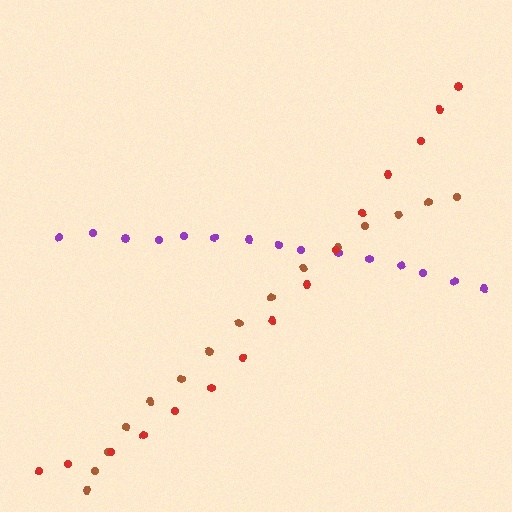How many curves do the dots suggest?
There are 3 distinct paths.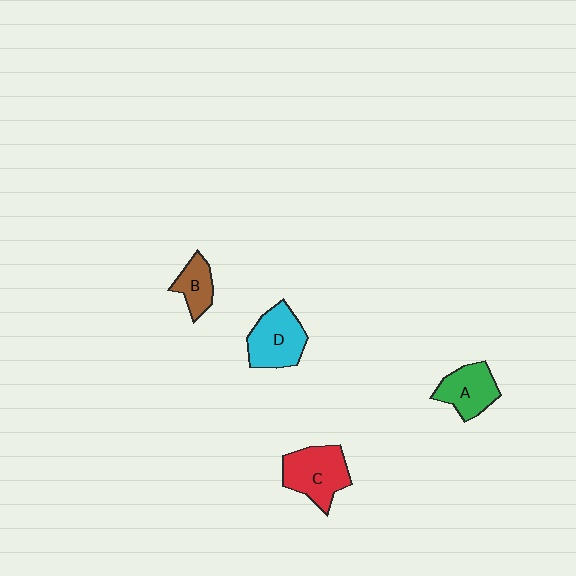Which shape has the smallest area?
Shape B (brown).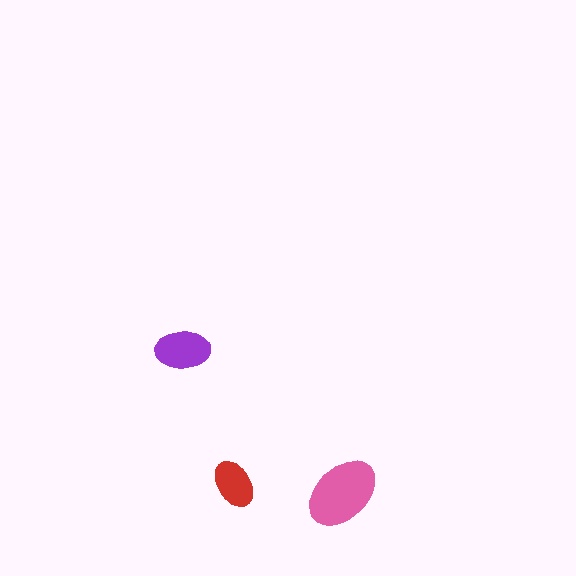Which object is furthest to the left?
The purple ellipse is leftmost.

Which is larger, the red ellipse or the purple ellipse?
The purple one.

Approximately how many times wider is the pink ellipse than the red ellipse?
About 1.5 times wider.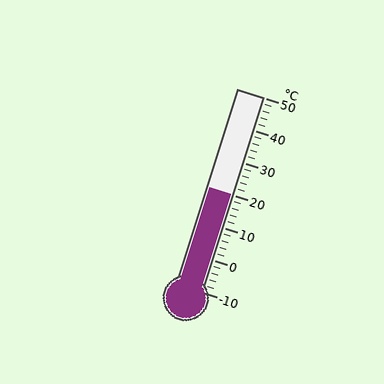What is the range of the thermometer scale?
The thermometer scale ranges from -10°C to 50°C.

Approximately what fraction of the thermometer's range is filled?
The thermometer is filled to approximately 50% of its range.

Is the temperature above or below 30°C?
The temperature is below 30°C.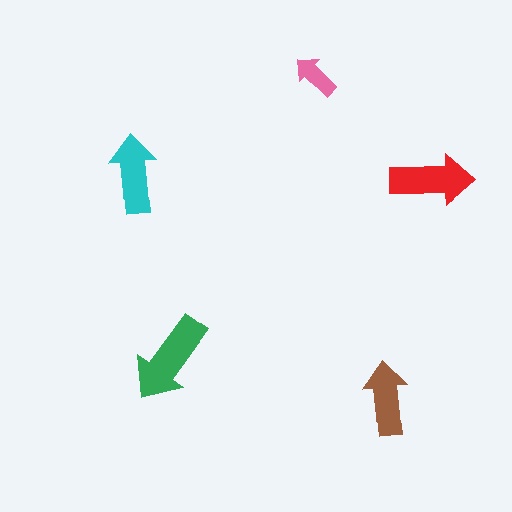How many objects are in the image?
There are 5 objects in the image.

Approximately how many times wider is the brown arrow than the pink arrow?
About 1.5 times wider.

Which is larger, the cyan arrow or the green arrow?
The green one.